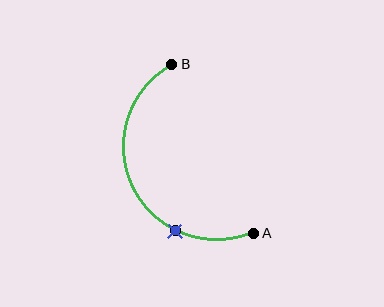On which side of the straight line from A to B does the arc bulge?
The arc bulges to the left of the straight line connecting A and B.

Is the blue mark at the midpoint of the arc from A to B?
No. The blue mark lies on the arc but is closer to endpoint A. The arc midpoint would be at the point on the curve equidistant along the arc from both A and B.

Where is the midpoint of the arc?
The arc midpoint is the point on the curve farthest from the straight line joining A and B. It sits to the left of that line.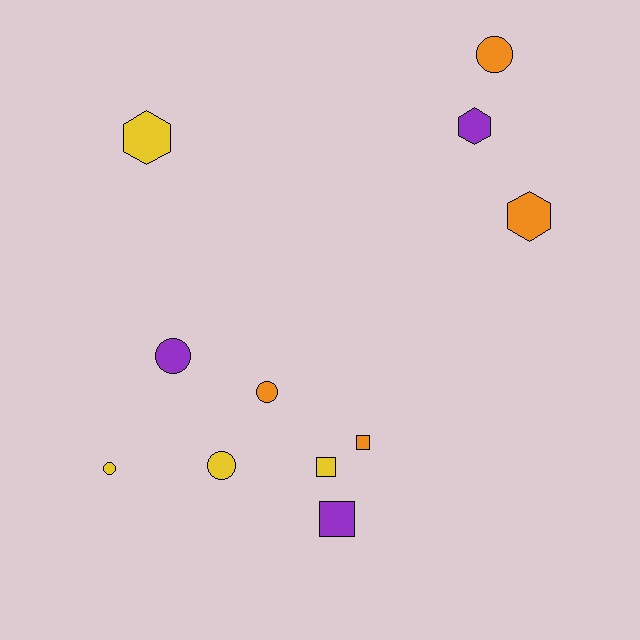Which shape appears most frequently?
Circle, with 5 objects.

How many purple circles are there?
There is 1 purple circle.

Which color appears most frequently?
Orange, with 4 objects.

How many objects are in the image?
There are 11 objects.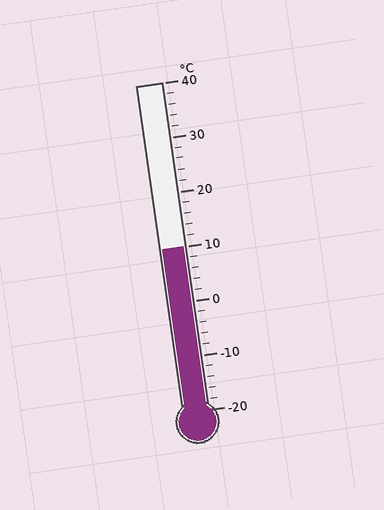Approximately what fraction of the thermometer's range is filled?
The thermometer is filled to approximately 50% of its range.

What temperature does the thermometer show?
The thermometer shows approximately 10°C.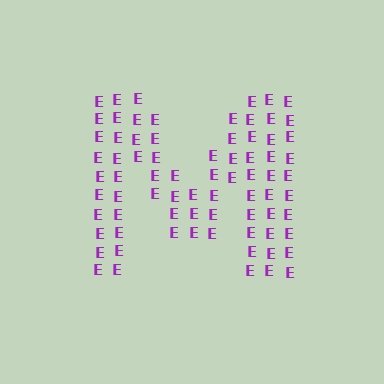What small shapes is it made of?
It is made of small letter E's.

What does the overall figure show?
The overall figure shows the letter M.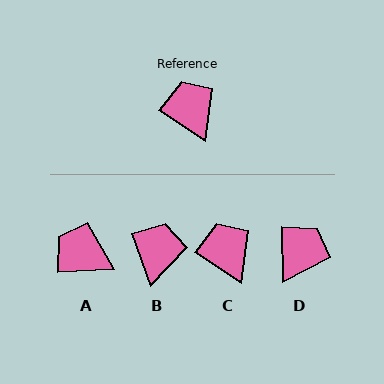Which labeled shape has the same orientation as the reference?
C.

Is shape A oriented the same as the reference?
No, it is off by about 38 degrees.